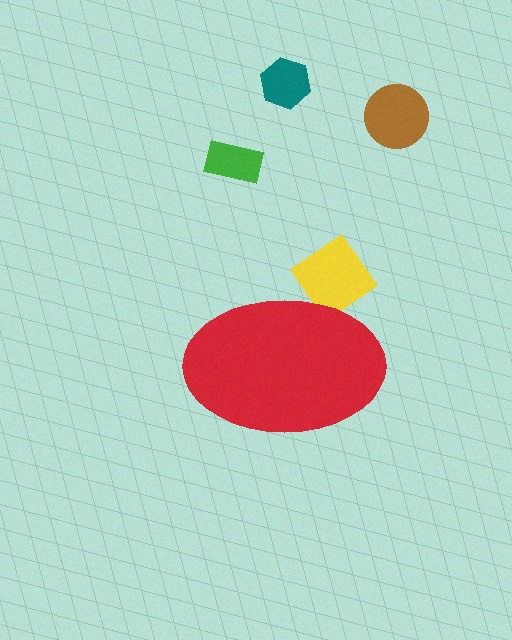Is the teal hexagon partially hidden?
No, the teal hexagon is fully visible.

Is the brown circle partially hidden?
No, the brown circle is fully visible.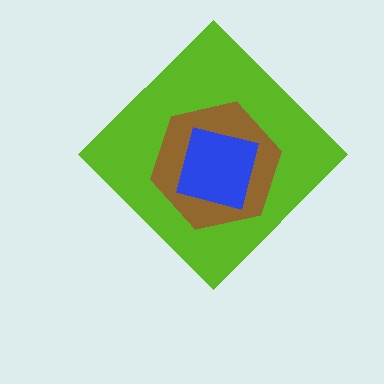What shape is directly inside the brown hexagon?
The blue square.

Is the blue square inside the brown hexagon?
Yes.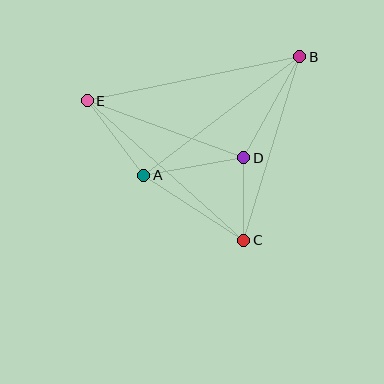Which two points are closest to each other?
Points C and D are closest to each other.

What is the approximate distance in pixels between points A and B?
The distance between A and B is approximately 196 pixels.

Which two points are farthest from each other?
Points B and E are farthest from each other.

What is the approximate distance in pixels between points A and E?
The distance between A and E is approximately 94 pixels.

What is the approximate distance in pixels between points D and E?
The distance between D and E is approximately 167 pixels.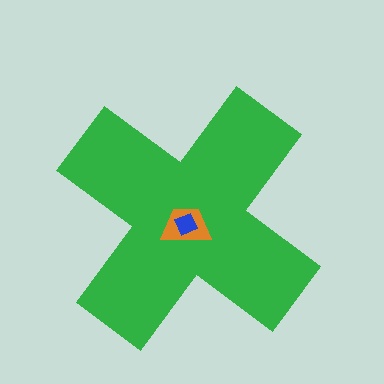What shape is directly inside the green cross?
The orange trapezoid.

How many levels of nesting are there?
3.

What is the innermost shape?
The blue diamond.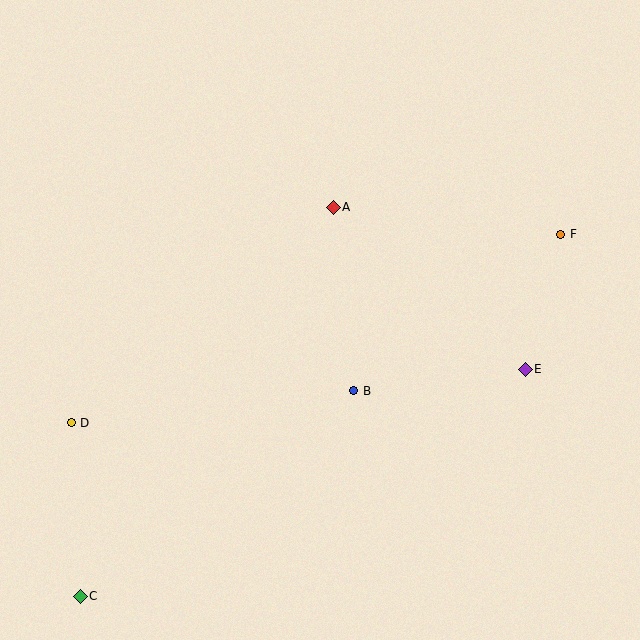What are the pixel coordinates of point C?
Point C is at (80, 596).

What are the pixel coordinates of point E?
Point E is at (525, 369).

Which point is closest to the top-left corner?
Point A is closest to the top-left corner.